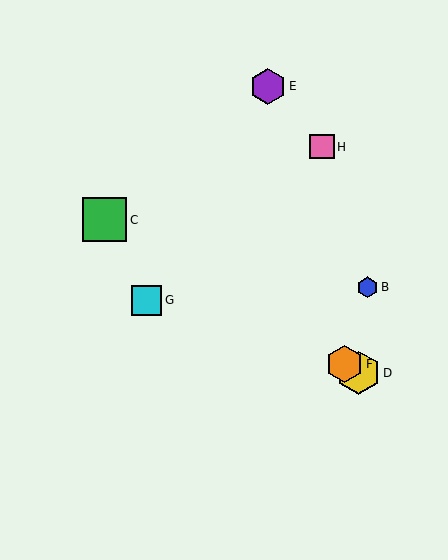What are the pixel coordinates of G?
Object G is at (147, 300).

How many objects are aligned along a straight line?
4 objects (A, C, D, F) are aligned along a straight line.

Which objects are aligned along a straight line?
Objects A, C, D, F are aligned along a straight line.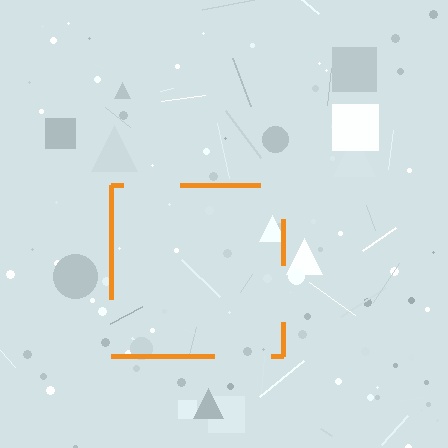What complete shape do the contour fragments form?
The contour fragments form a square.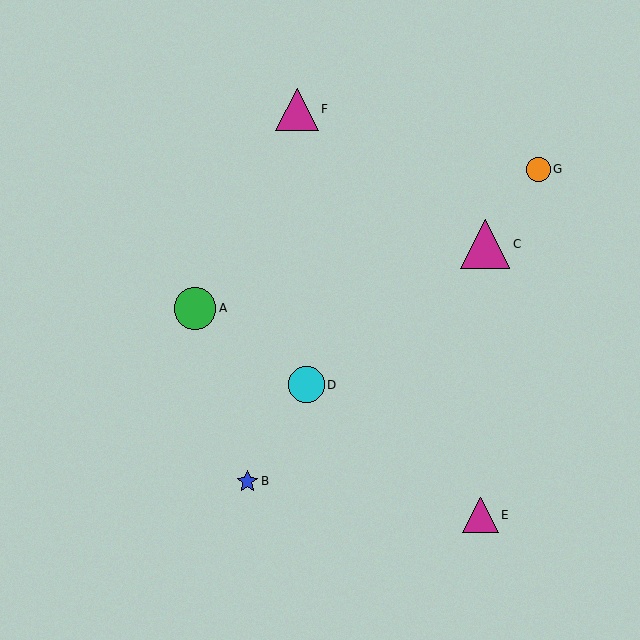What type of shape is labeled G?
Shape G is an orange circle.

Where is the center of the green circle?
The center of the green circle is at (195, 308).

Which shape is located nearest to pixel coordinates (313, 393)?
The cyan circle (labeled D) at (306, 385) is nearest to that location.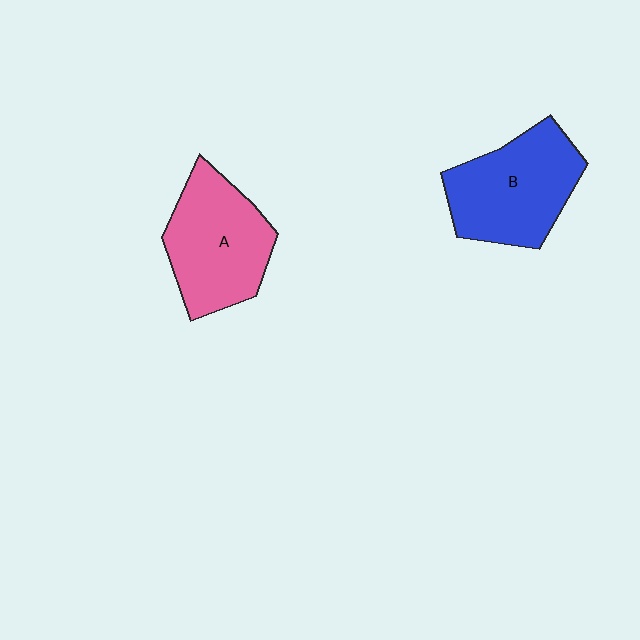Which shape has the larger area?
Shape B (blue).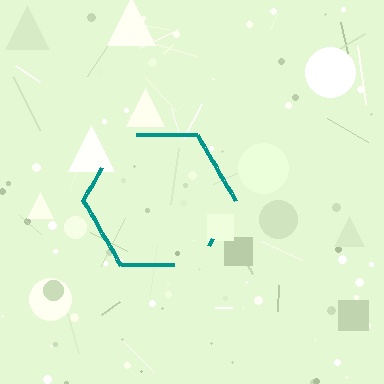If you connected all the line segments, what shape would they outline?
They would outline a hexagon.